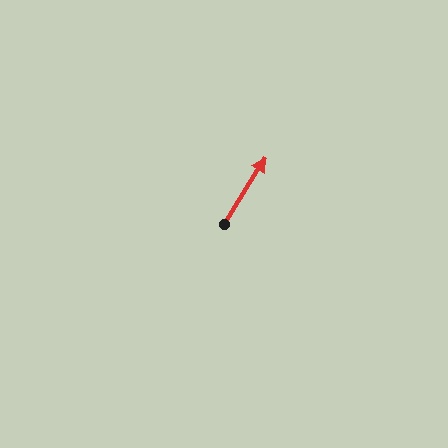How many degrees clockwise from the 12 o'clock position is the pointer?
Approximately 32 degrees.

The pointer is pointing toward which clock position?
Roughly 1 o'clock.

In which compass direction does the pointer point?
Northeast.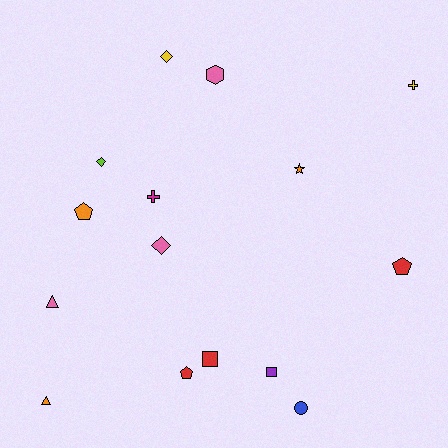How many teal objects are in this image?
There are no teal objects.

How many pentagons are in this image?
There are 3 pentagons.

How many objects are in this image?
There are 15 objects.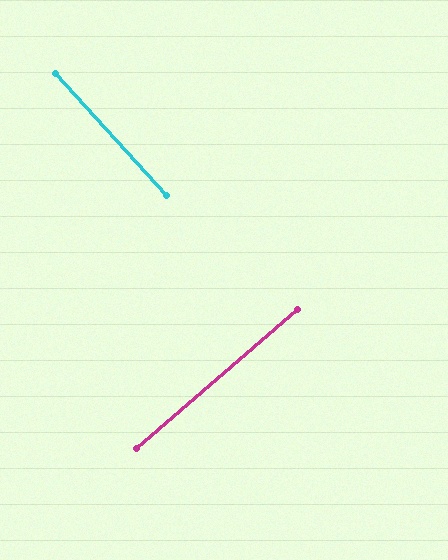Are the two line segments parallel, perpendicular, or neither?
Perpendicular — they meet at approximately 88°.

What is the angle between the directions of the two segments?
Approximately 88 degrees.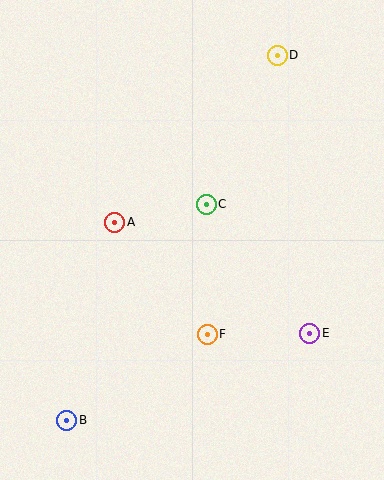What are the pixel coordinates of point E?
Point E is at (310, 333).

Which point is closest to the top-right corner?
Point D is closest to the top-right corner.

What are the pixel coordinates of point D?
Point D is at (277, 55).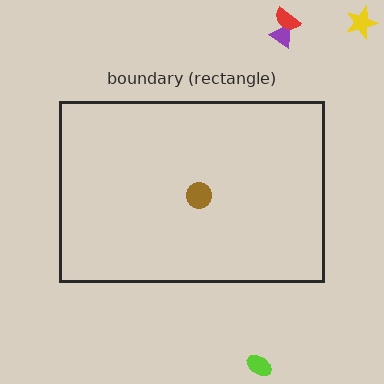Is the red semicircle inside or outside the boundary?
Outside.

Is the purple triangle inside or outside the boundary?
Outside.